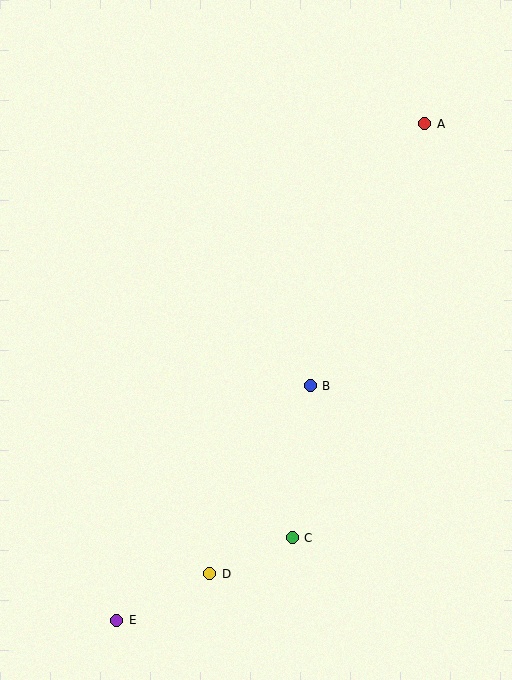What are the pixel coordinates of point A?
Point A is at (425, 124).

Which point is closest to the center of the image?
Point B at (310, 386) is closest to the center.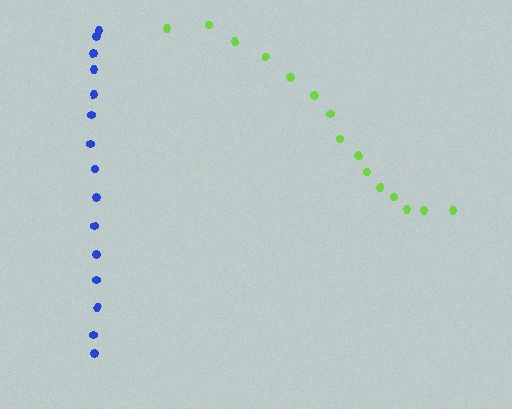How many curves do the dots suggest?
There are 2 distinct paths.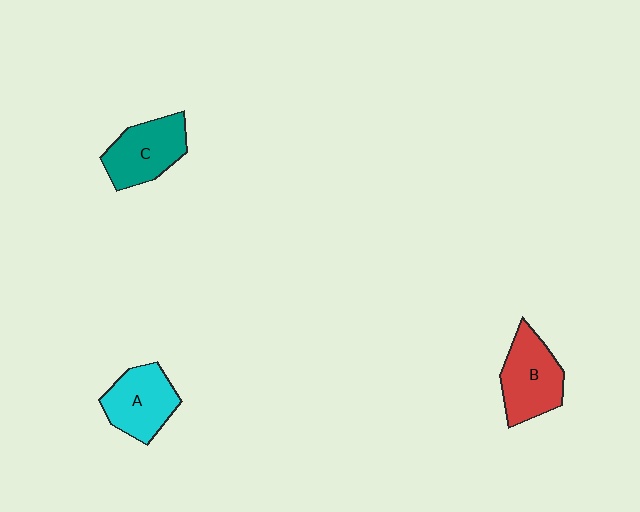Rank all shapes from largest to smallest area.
From largest to smallest: B (red), C (teal), A (cyan).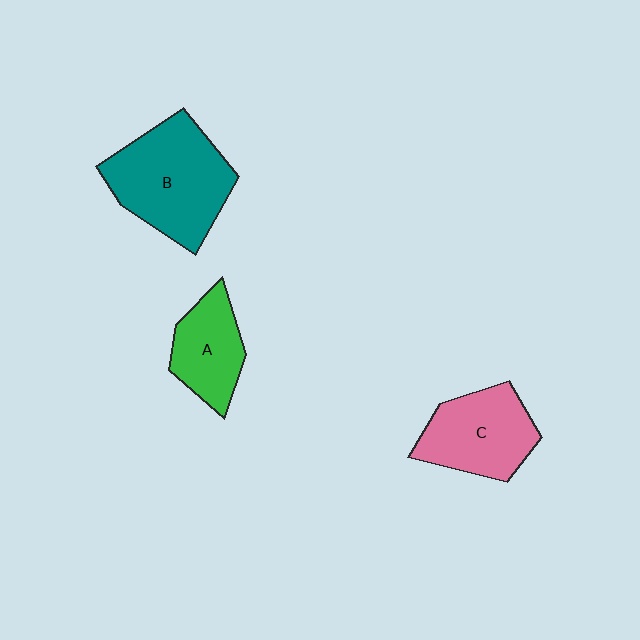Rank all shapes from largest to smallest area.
From largest to smallest: B (teal), C (pink), A (green).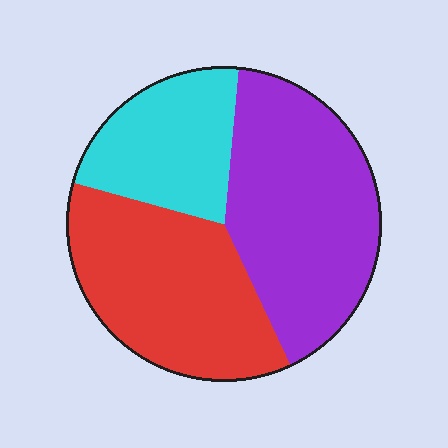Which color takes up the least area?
Cyan, at roughly 20%.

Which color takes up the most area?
Purple, at roughly 40%.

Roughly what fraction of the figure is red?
Red covers 36% of the figure.